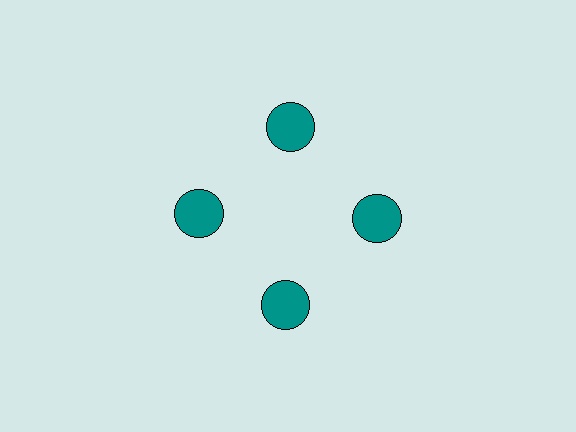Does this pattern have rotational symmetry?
Yes, this pattern has 4-fold rotational symmetry. It looks the same after rotating 90 degrees around the center.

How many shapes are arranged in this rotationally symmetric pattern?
There are 4 shapes, arranged in 4 groups of 1.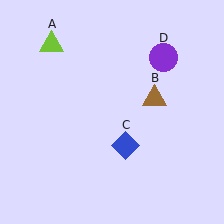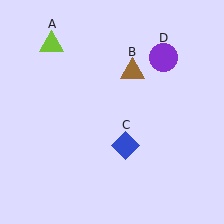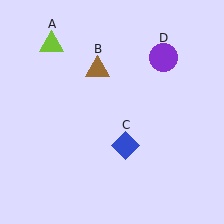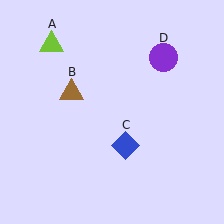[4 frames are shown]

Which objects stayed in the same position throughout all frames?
Lime triangle (object A) and blue diamond (object C) and purple circle (object D) remained stationary.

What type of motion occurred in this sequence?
The brown triangle (object B) rotated counterclockwise around the center of the scene.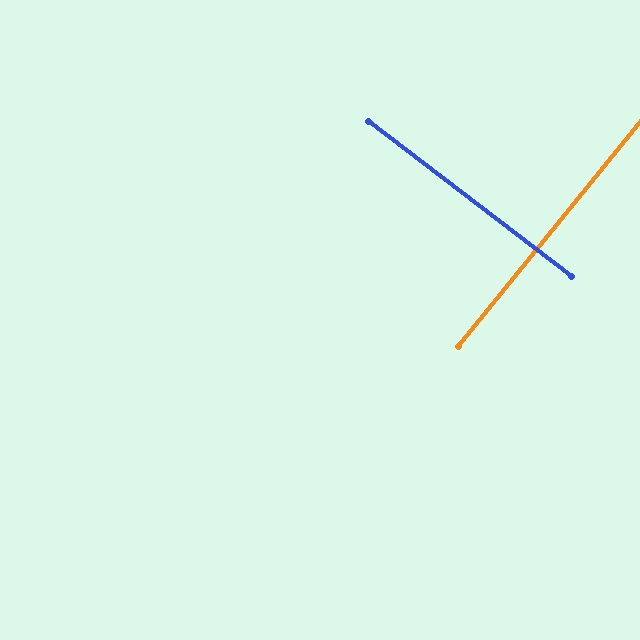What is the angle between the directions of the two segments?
Approximately 88 degrees.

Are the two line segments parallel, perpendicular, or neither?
Perpendicular — they meet at approximately 88°.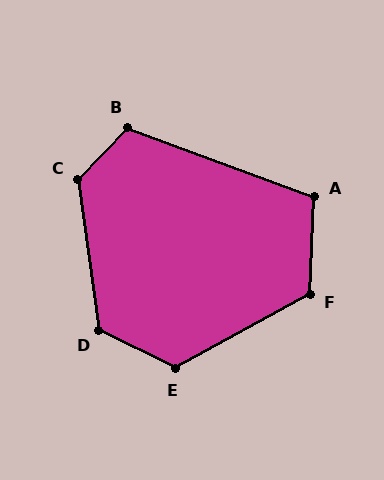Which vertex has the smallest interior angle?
A, at approximately 108 degrees.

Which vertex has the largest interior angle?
C, at approximately 128 degrees.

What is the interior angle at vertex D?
Approximately 125 degrees (obtuse).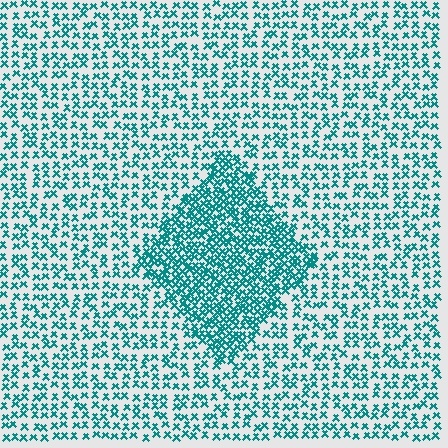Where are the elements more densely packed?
The elements are more densely packed inside the diamond boundary.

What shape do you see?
I see a diamond.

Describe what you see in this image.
The image contains small teal elements arranged at two different densities. A diamond-shaped region is visible where the elements are more densely packed than the surrounding area.